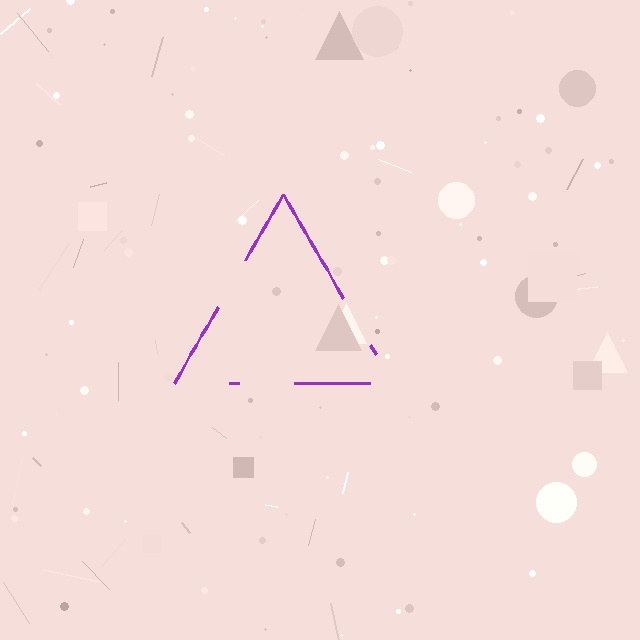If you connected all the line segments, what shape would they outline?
They would outline a triangle.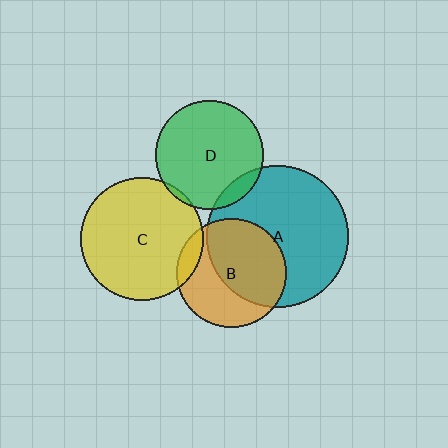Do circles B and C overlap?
Yes.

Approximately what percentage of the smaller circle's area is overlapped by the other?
Approximately 10%.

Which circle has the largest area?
Circle A (teal).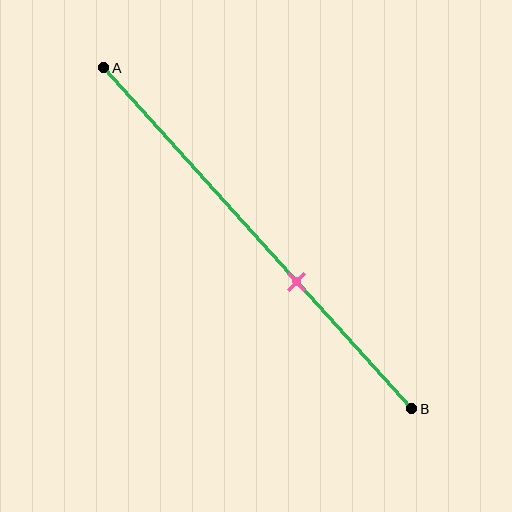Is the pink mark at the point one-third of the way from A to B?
No, the mark is at about 65% from A, not at the 33% one-third point.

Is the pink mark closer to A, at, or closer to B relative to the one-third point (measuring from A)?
The pink mark is closer to point B than the one-third point of segment AB.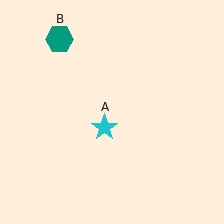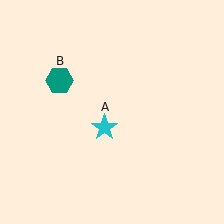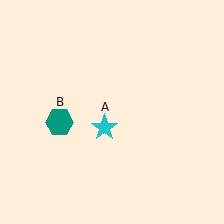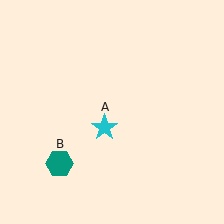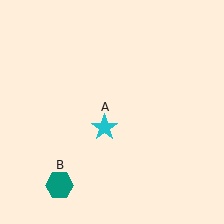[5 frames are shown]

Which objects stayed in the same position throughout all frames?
Cyan star (object A) remained stationary.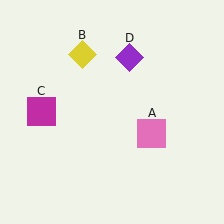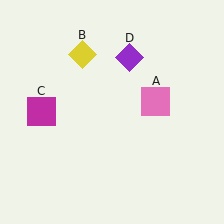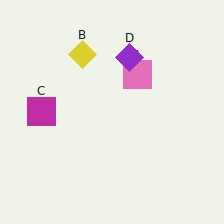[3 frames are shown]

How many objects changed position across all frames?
1 object changed position: pink square (object A).